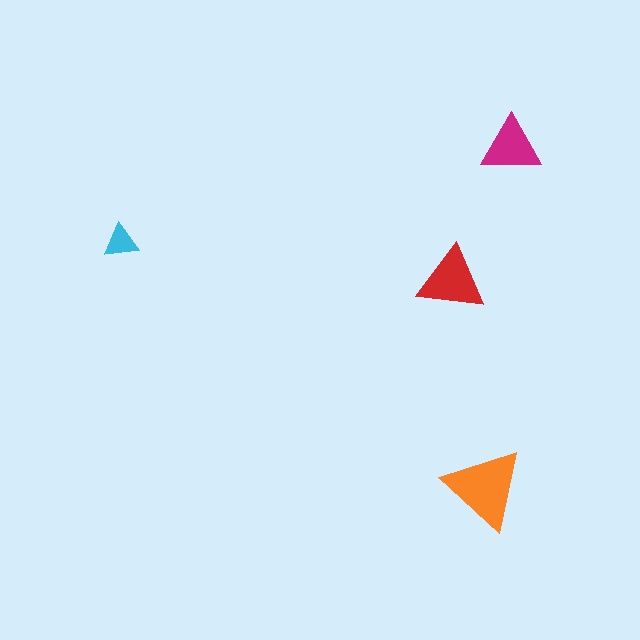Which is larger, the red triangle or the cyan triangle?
The red one.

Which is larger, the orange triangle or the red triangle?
The orange one.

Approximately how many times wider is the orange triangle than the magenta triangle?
About 1.5 times wider.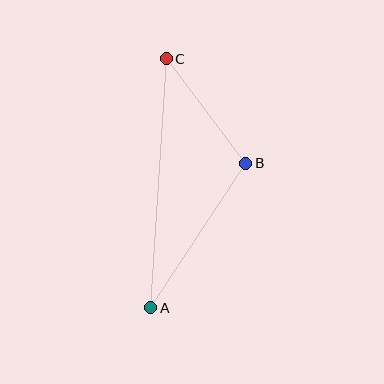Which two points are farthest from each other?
Points A and C are farthest from each other.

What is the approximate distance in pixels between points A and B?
The distance between A and B is approximately 173 pixels.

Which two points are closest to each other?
Points B and C are closest to each other.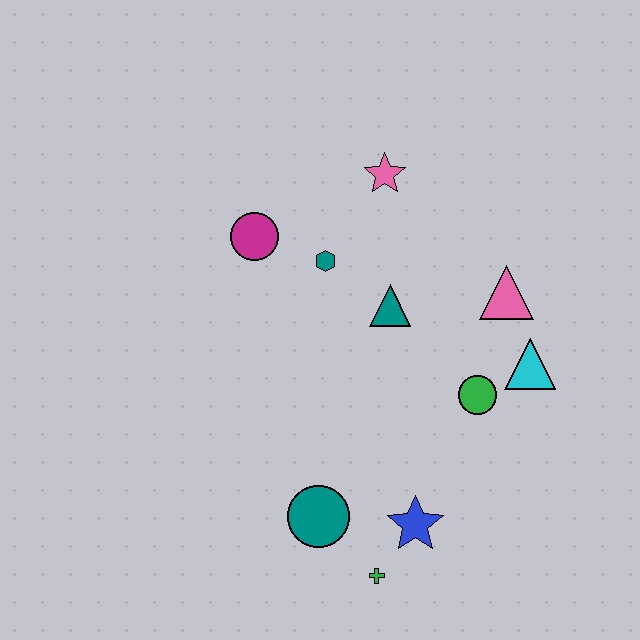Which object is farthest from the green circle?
The magenta circle is farthest from the green circle.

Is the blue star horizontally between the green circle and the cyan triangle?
No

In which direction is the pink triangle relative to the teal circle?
The pink triangle is above the teal circle.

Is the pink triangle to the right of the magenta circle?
Yes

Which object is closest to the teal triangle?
The teal hexagon is closest to the teal triangle.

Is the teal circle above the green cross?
Yes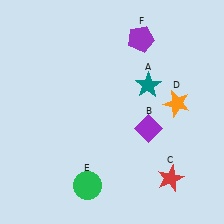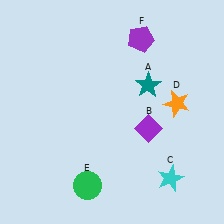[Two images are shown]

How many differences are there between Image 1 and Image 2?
There is 1 difference between the two images.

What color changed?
The star (C) changed from red in Image 1 to cyan in Image 2.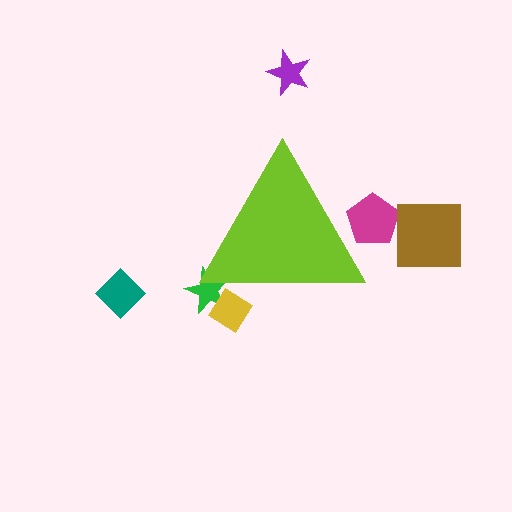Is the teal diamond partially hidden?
No, the teal diamond is fully visible.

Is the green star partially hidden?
Yes, the green star is partially hidden behind the lime triangle.